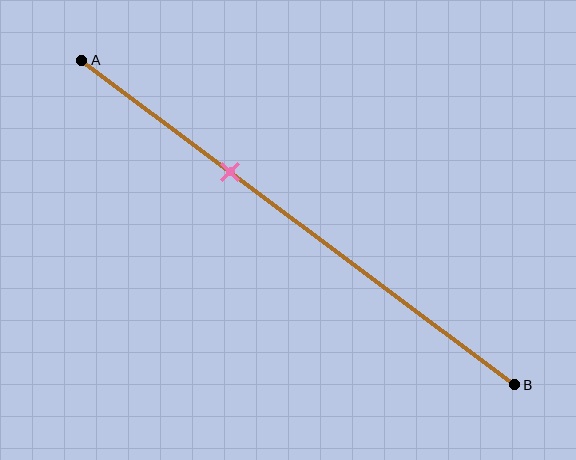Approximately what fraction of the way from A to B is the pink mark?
The pink mark is approximately 35% of the way from A to B.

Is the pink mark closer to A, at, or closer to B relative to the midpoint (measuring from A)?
The pink mark is closer to point A than the midpoint of segment AB.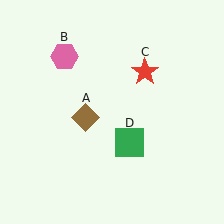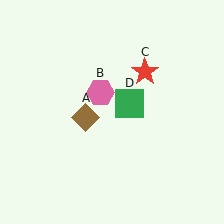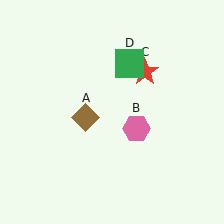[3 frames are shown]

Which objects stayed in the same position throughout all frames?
Brown diamond (object A) and red star (object C) remained stationary.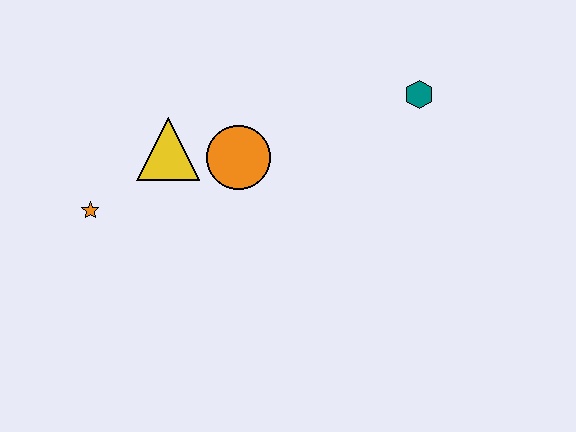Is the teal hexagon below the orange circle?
No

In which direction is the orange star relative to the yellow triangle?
The orange star is to the left of the yellow triangle.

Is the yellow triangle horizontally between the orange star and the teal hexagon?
Yes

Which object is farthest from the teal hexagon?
The orange star is farthest from the teal hexagon.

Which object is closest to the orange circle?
The yellow triangle is closest to the orange circle.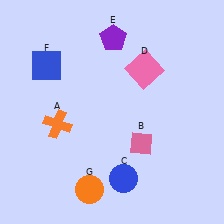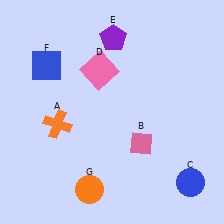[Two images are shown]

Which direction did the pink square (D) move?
The pink square (D) moved left.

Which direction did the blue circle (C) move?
The blue circle (C) moved right.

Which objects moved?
The objects that moved are: the blue circle (C), the pink square (D).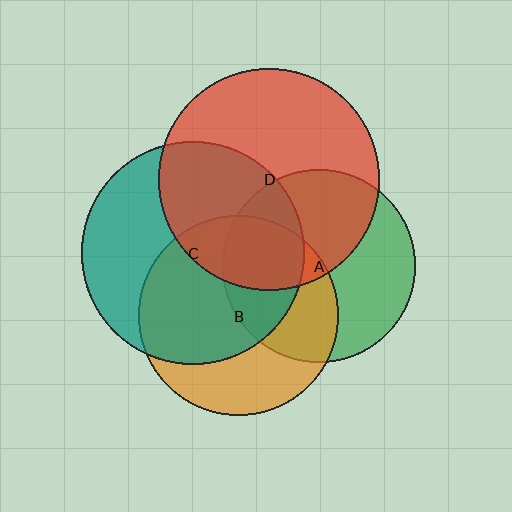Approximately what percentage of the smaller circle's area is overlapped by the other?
Approximately 40%.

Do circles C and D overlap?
Yes.